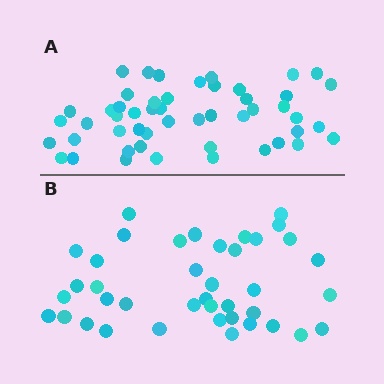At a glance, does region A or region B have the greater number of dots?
Region A (the top region) has more dots.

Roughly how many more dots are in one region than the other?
Region A has roughly 10 or so more dots than region B.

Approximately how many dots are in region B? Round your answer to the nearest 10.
About 40 dots.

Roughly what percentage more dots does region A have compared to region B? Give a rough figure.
About 25% more.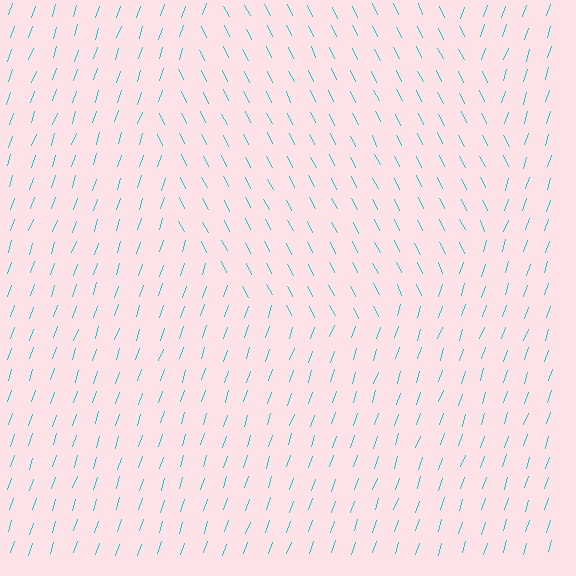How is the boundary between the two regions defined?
The boundary is defined purely by a change in line orientation (approximately 45 degrees difference). All lines are the same color and thickness.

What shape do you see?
I see a circle.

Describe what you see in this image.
The image is filled with small cyan line segments. A circle region in the image has lines oriented differently from the surrounding lines, creating a visible texture boundary.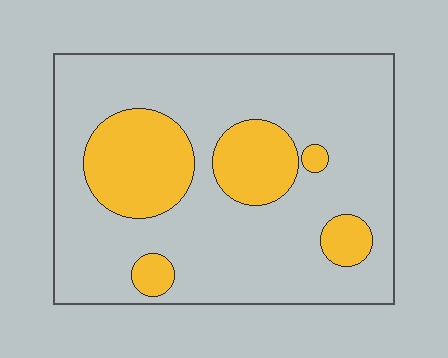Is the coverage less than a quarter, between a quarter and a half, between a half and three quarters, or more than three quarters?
Less than a quarter.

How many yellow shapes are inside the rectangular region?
5.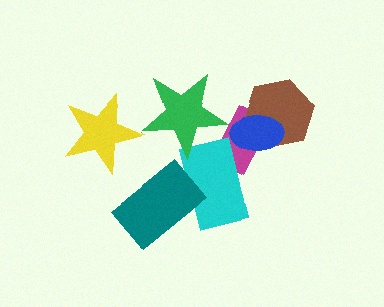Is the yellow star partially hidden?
No, no other shape covers it.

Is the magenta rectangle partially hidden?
Yes, it is partially covered by another shape.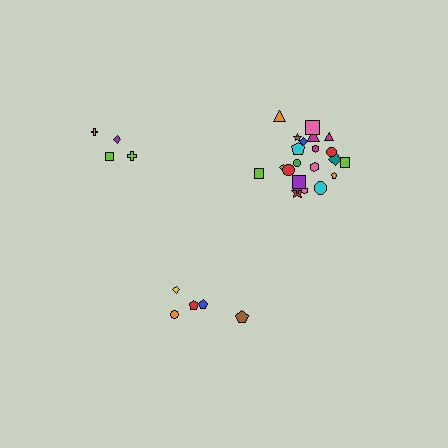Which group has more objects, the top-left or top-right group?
The top-right group.